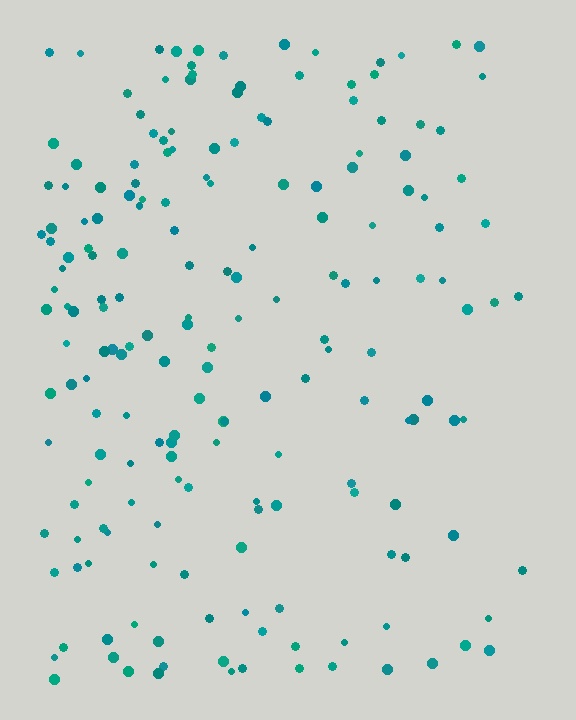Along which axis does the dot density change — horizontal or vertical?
Horizontal.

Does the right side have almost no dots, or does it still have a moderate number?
Still a moderate number, just noticeably fewer than the left.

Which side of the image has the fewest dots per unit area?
The right.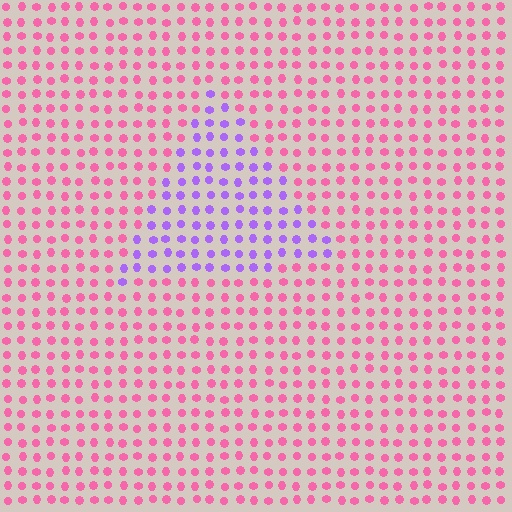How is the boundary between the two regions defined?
The boundary is defined purely by a slight shift in hue (about 63 degrees). Spacing, size, and orientation are identical on both sides.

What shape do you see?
I see a triangle.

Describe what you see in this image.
The image is filled with small pink elements in a uniform arrangement. A triangle-shaped region is visible where the elements are tinted to a slightly different hue, forming a subtle color boundary.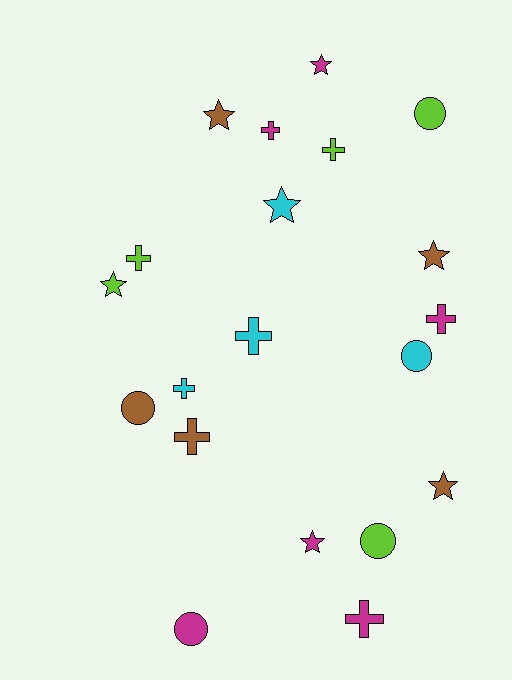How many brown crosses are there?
There is 1 brown cross.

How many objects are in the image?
There are 20 objects.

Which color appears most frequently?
Magenta, with 6 objects.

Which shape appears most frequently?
Cross, with 8 objects.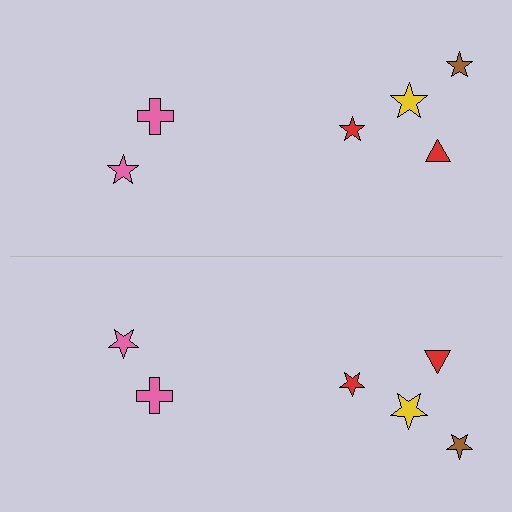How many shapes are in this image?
There are 12 shapes in this image.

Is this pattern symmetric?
Yes, this pattern has bilateral (reflection) symmetry.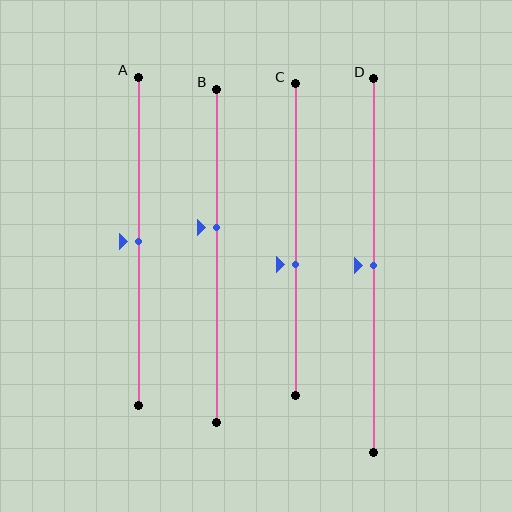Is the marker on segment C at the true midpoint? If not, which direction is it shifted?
No, the marker on segment C is shifted downward by about 8% of the segment length.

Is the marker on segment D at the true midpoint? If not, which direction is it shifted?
Yes, the marker on segment D is at the true midpoint.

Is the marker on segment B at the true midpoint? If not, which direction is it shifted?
No, the marker on segment B is shifted upward by about 8% of the segment length.